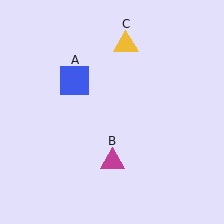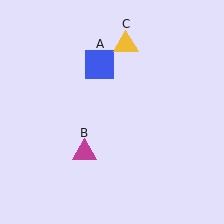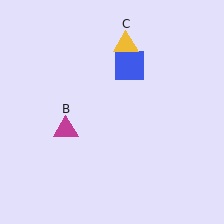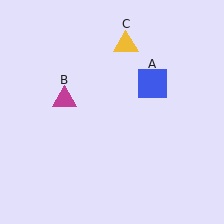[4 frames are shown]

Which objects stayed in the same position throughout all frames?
Yellow triangle (object C) remained stationary.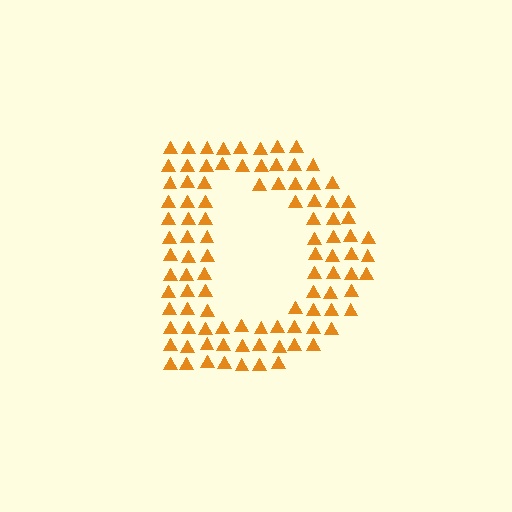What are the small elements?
The small elements are triangles.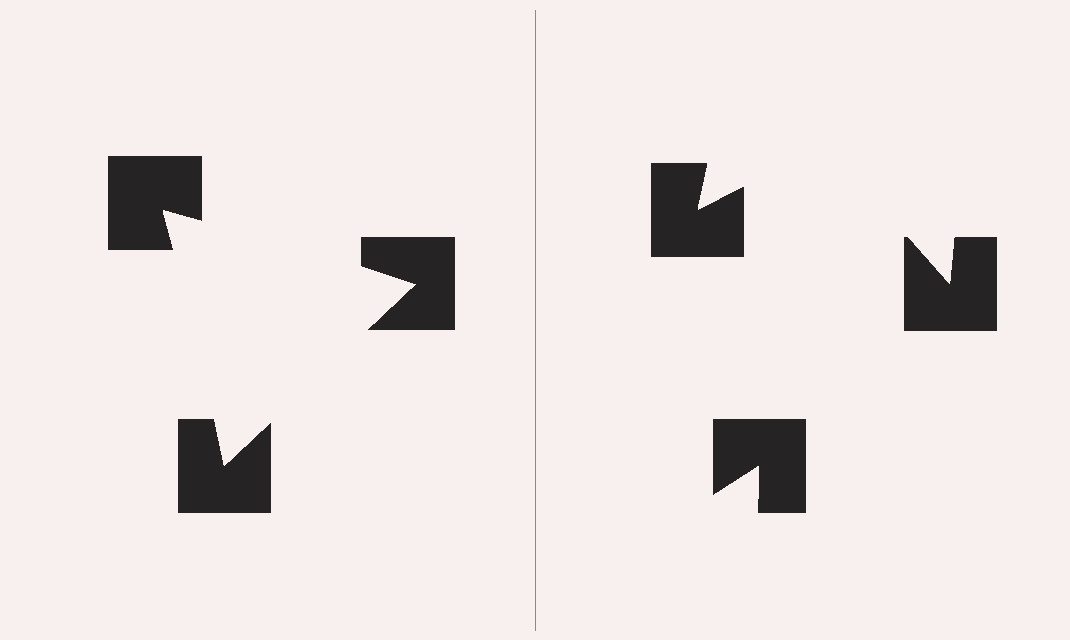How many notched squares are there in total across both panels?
6 — 3 on each side.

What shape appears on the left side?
An illusory triangle.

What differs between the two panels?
The notched squares are positioned identically on both sides; only the wedge orientations differ. On the left they align to a triangle; on the right they are misaligned.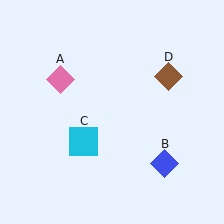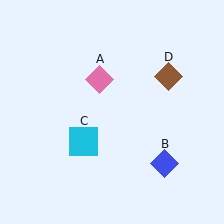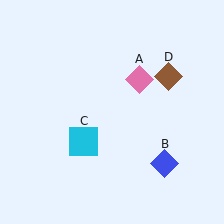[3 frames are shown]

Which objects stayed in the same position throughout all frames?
Blue diamond (object B) and cyan square (object C) and brown diamond (object D) remained stationary.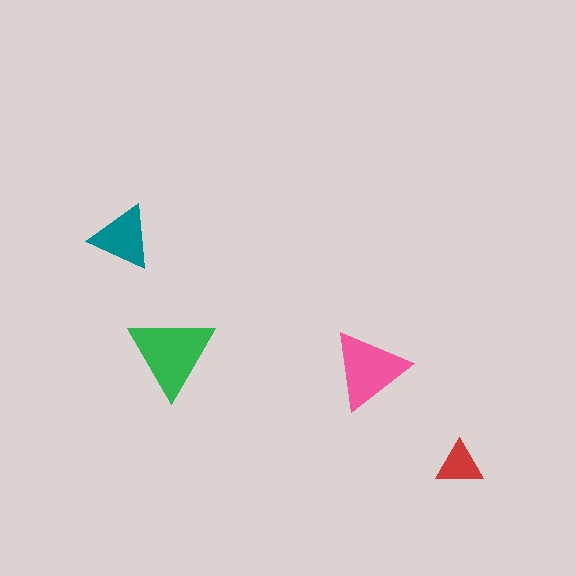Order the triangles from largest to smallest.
the green one, the pink one, the teal one, the red one.